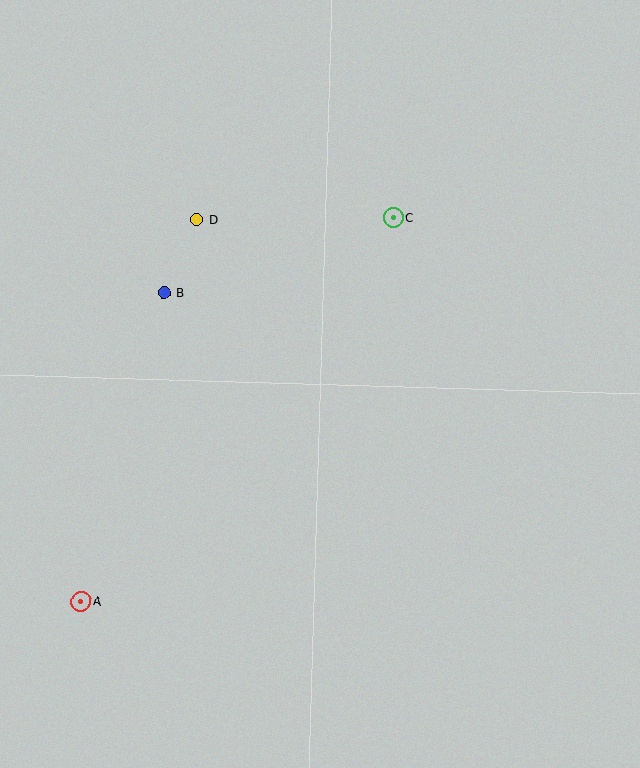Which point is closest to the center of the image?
Point B at (164, 293) is closest to the center.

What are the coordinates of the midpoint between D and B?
The midpoint between D and B is at (180, 256).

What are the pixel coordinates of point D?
Point D is at (197, 220).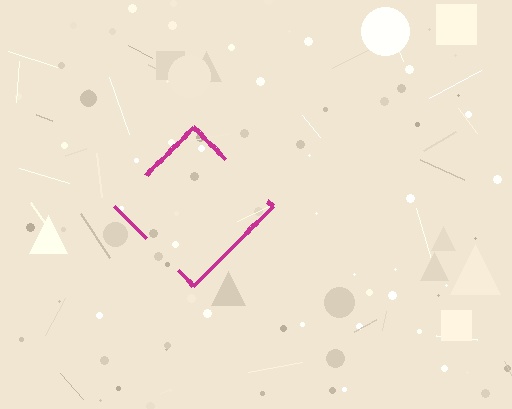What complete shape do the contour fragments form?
The contour fragments form a diamond.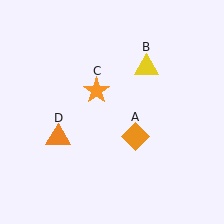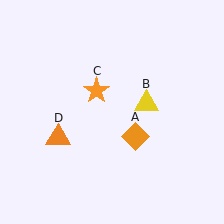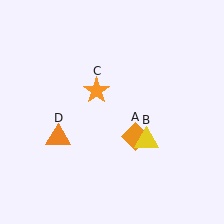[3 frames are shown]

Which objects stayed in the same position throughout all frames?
Orange diamond (object A) and orange star (object C) and orange triangle (object D) remained stationary.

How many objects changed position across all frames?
1 object changed position: yellow triangle (object B).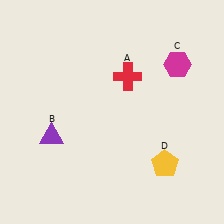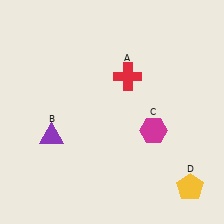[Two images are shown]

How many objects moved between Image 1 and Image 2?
2 objects moved between the two images.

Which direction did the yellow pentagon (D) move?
The yellow pentagon (D) moved right.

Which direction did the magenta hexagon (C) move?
The magenta hexagon (C) moved down.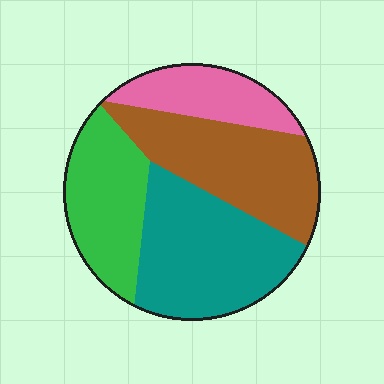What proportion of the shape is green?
Green takes up less than a quarter of the shape.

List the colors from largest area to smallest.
From largest to smallest: teal, brown, green, pink.